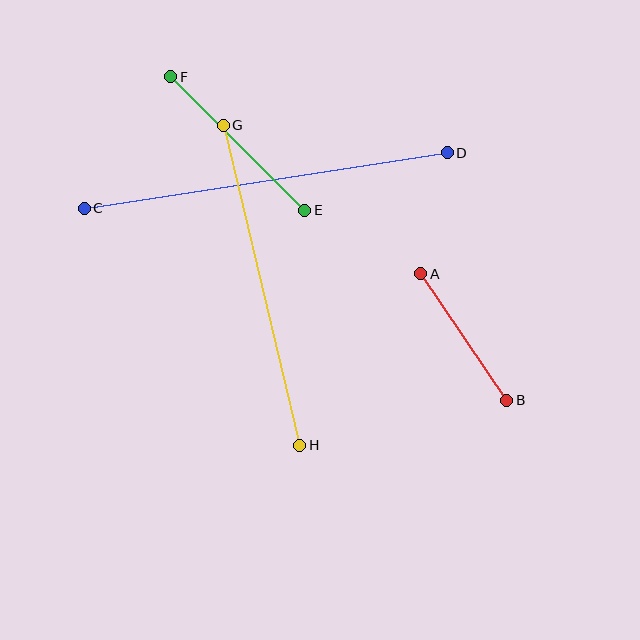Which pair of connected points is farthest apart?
Points C and D are farthest apart.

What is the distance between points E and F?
The distance is approximately 189 pixels.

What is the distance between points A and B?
The distance is approximately 153 pixels.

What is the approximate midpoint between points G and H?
The midpoint is at approximately (261, 285) pixels.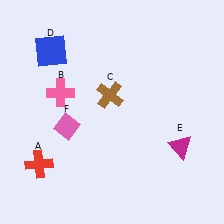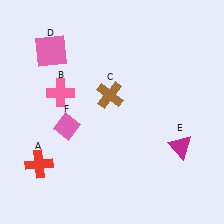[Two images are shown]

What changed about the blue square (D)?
In Image 1, D is blue. In Image 2, it changed to pink.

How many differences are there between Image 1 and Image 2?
There is 1 difference between the two images.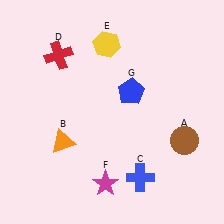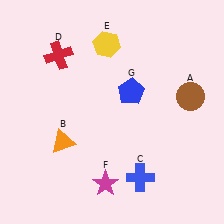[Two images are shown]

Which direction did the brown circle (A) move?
The brown circle (A) moved up.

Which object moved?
The brown circle (A) moved up.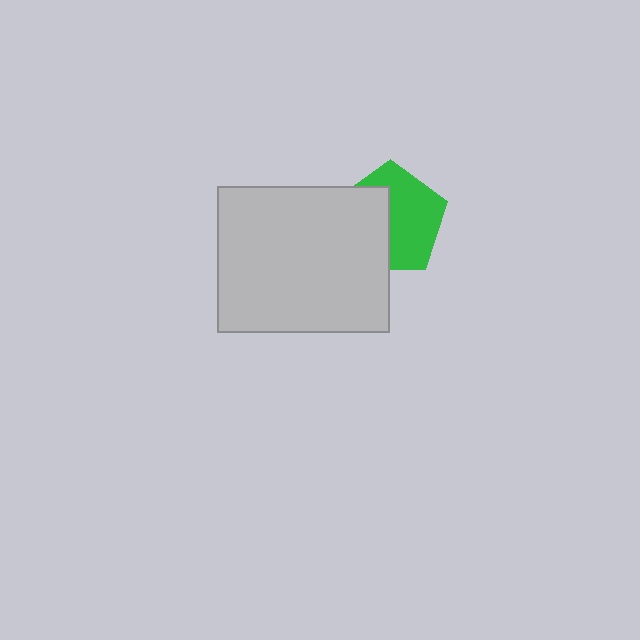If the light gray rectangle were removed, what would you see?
You would see the complete green pentagon.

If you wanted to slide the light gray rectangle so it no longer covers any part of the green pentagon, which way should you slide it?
Slide it left — that is the most direct way to separate the two shapes.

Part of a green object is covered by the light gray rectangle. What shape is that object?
It is a pentagon.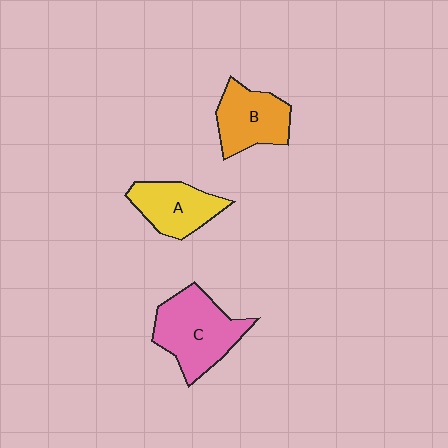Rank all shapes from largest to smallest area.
From largest to smallest: C (pink), B (orange), A (yellow).